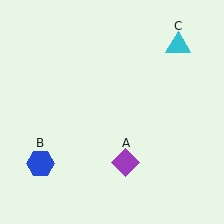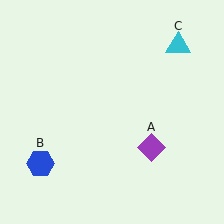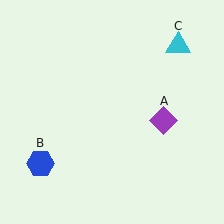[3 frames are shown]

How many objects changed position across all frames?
1 object changed position: purple diamond (object A).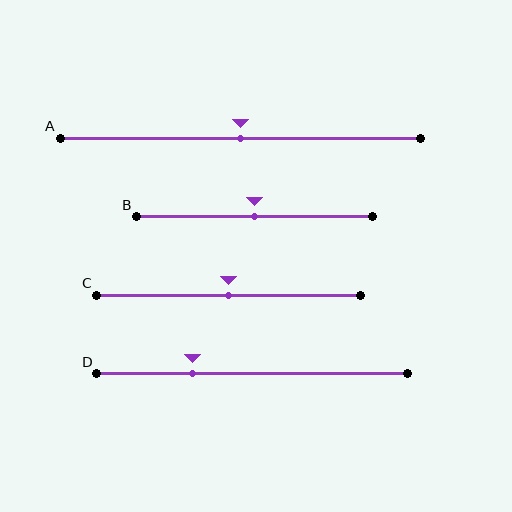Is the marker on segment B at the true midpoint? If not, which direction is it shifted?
Yes, the marker on segment B is at the true midpoint.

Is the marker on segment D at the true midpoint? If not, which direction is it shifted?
No, the marker on segment D is shifted to the left by about 19% of the segment length.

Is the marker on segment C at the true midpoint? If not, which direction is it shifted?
Yes, the marker on segment C is at the true midpoint.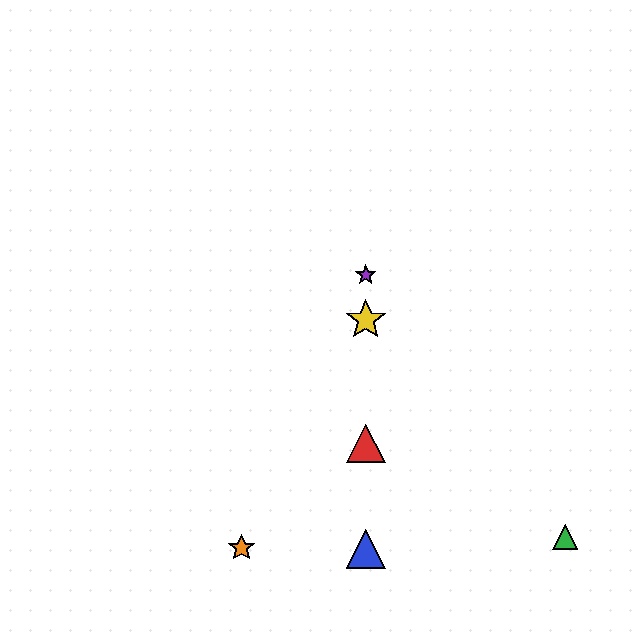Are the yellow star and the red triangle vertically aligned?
Yes, both are at x≈366.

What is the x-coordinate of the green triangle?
The green triangle is at x≈565.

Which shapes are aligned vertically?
The red triangle, the blue triangle, the yellow star, the purple star are aligned vertically.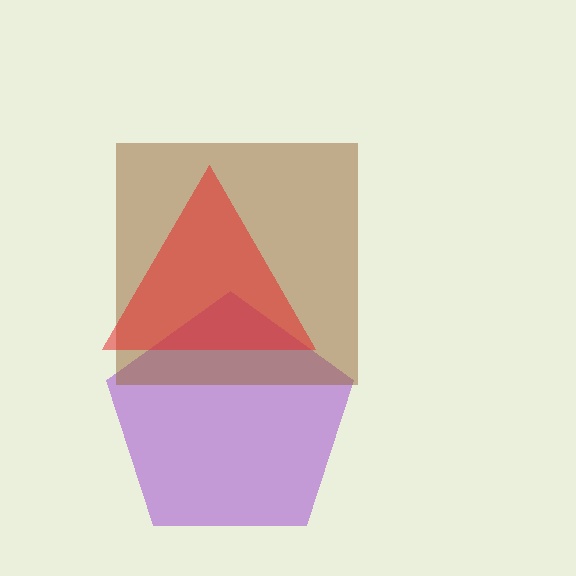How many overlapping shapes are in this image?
There are 3 overlapping shapes in the image.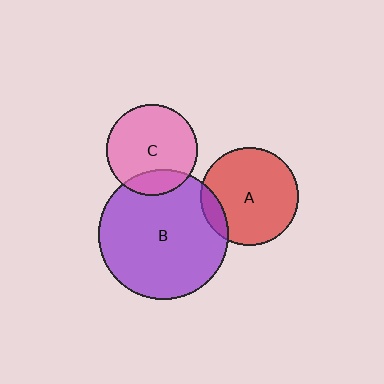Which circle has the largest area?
Circle B (purple).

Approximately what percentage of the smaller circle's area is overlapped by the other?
Approximately 10%.